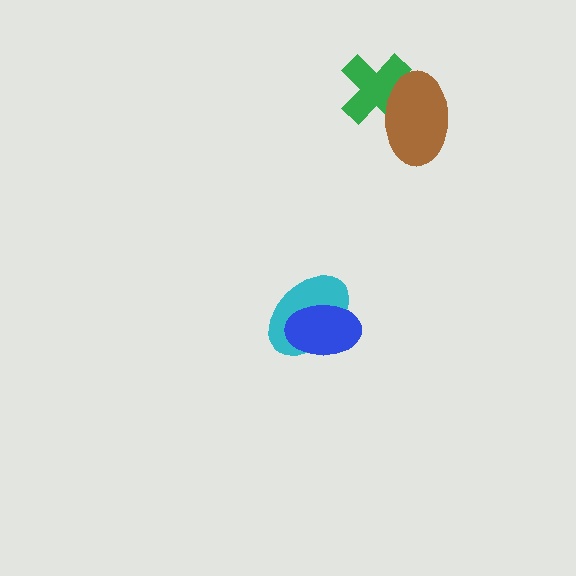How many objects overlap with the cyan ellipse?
1 object overlaps with the cyan ellipse.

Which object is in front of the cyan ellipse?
The blue ellipse is in front of the cyan ellipse.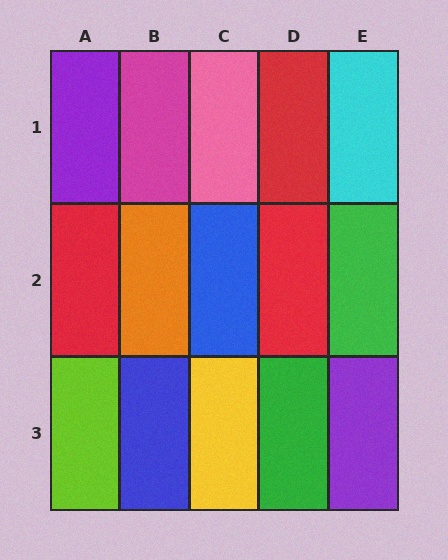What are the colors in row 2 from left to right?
Red, orange, blue, red, green.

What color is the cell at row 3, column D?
Green.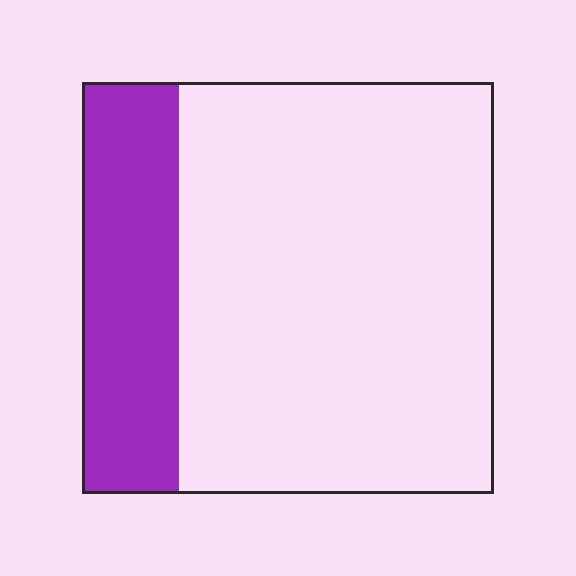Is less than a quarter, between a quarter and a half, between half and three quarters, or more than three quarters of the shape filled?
Less than a quarter.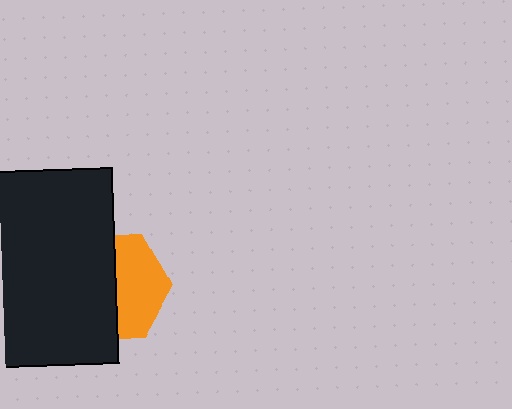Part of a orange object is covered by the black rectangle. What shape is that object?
It is a hexagon.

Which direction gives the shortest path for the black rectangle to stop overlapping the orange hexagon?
Moving left gives the shortest separation.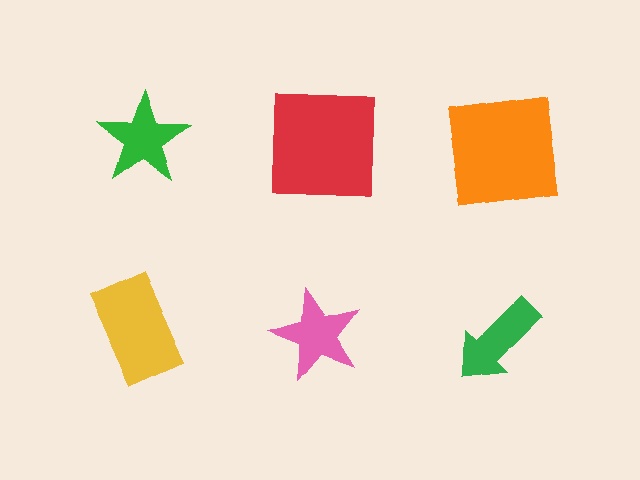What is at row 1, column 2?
A red square.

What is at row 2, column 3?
A green arrow.